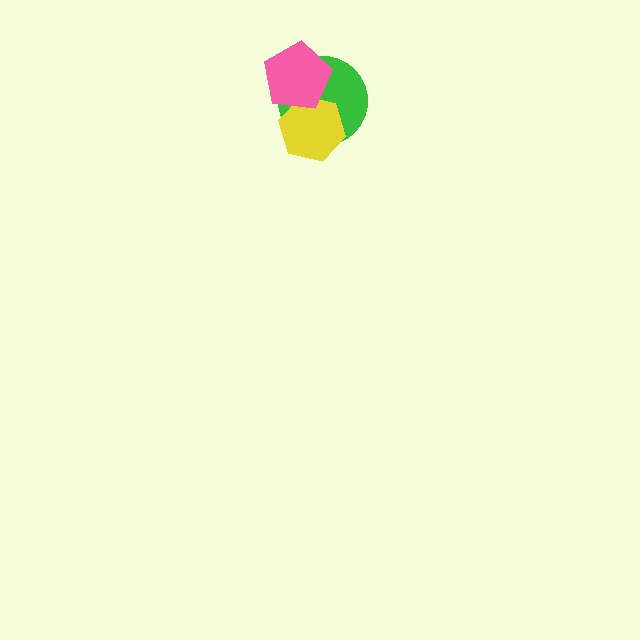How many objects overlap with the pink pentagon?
2 objects overlap with the pink pentagon.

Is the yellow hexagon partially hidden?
Yes, it is partially covered by another shape.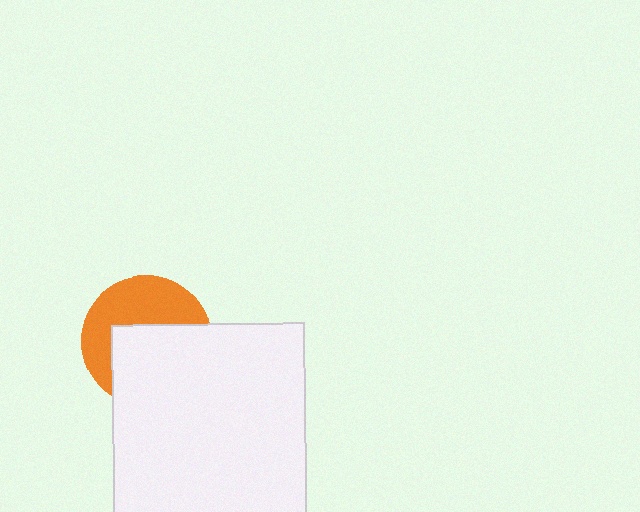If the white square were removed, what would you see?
You would see the complete orange circle.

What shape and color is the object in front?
The object in front is a white square.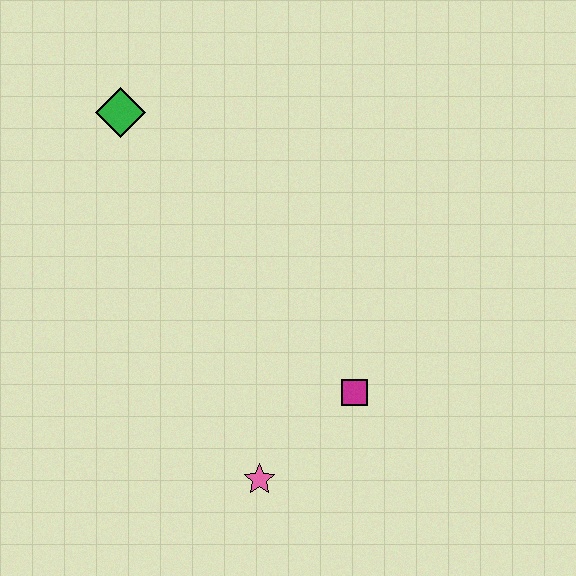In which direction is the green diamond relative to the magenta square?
The green diamond is above the magenta square.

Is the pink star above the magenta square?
No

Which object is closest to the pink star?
The magenta square is closest to the pink star.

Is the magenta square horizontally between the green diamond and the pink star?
No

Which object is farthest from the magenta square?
The green diamond is farthest from the magenta square.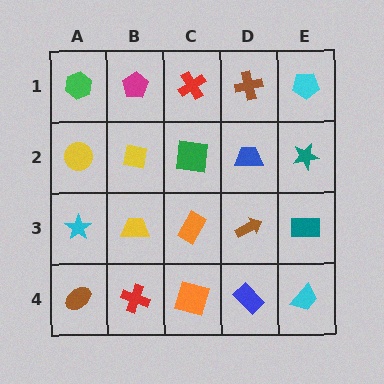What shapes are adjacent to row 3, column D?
A blue trapezoid (row 2, column D), a blue rectangle (row 4, column D), an orange rectangle (row 3, column C), a teal rectangle (row 3, column E).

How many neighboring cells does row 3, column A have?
3.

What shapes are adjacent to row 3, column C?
A green square (row 2, column C), an orange square (row 4, column C), a yellow trapezoid (row 3, column B), a brown arrow (row 3, column D).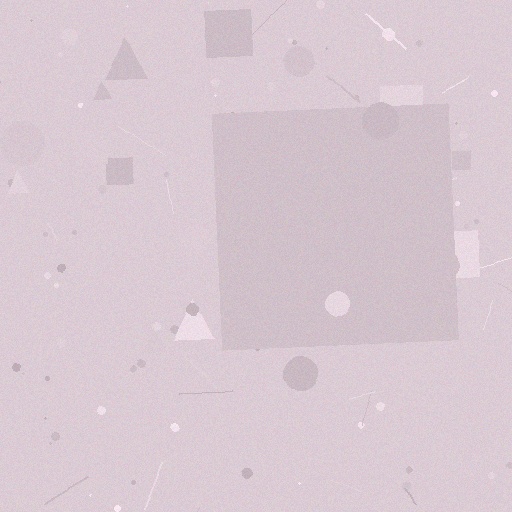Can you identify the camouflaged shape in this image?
The camouflaged shape is a square.